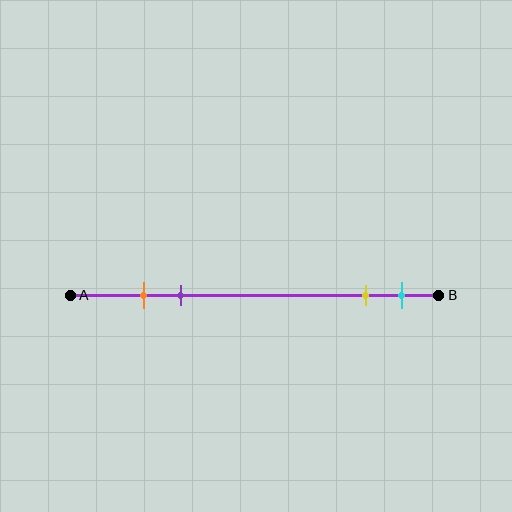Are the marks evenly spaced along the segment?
No, the marks are not evenly spaced.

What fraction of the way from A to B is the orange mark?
The orange mark is approximately 20% (0.2) of the way from A to B.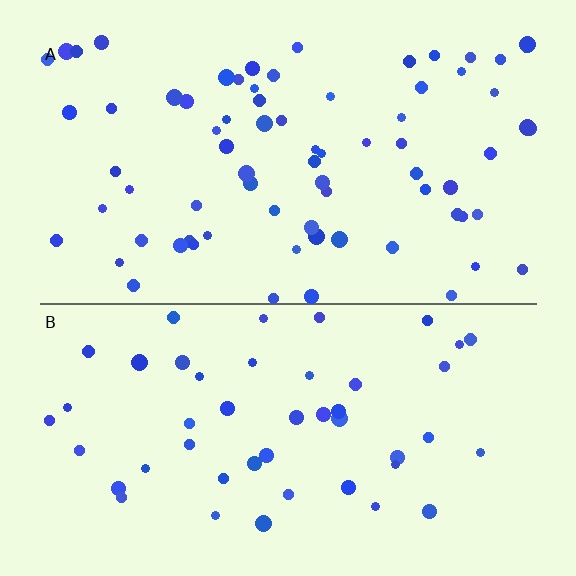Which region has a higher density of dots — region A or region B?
A (the top).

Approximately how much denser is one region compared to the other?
Approximately 1.6× — region A over region B.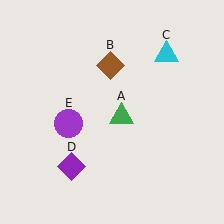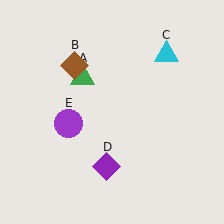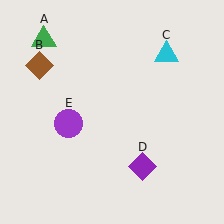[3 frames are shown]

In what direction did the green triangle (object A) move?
The green triangle (object A) moved up and to the left.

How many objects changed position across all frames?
3 objects changed position: green triangle (object A), brown diamond (object B), purple diamond (object D).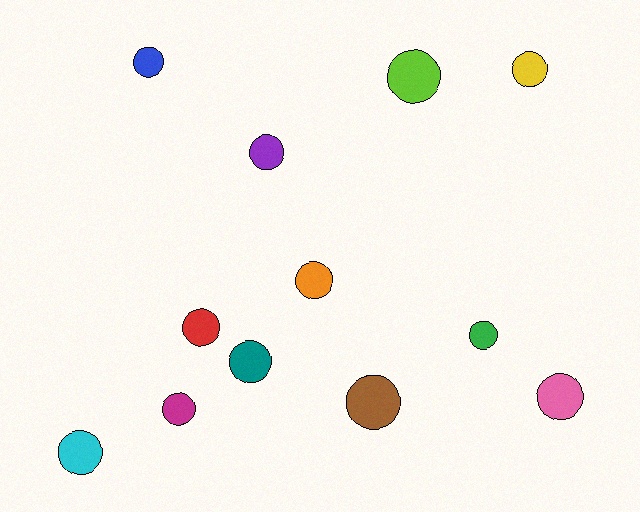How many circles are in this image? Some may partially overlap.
There are 12 circles.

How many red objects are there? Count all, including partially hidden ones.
There is 1 red object.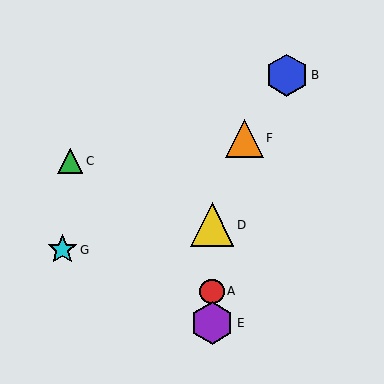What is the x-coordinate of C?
Object C is at x≈70.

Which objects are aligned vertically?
Objects A, D, E are aligned vertically.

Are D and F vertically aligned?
No, D is at x≈212 and F is at x≈244.